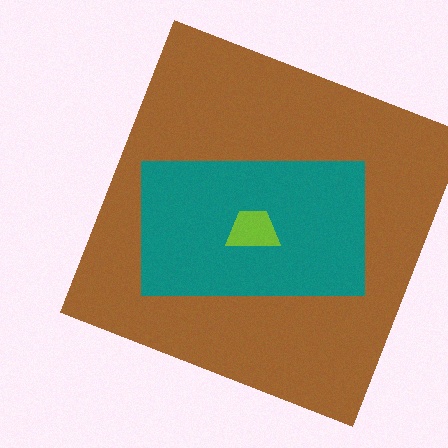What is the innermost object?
The lime trapezoid.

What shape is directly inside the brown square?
The teal rectangle.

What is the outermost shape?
The brown square.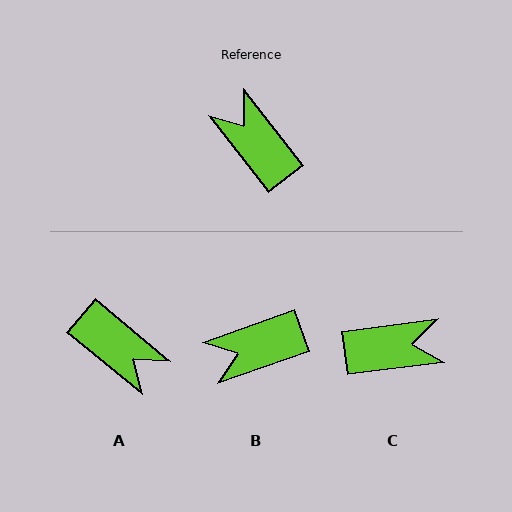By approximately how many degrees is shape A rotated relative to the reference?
Approximately 168 degrees clockwise.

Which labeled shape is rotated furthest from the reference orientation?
A, about 168 degrees away.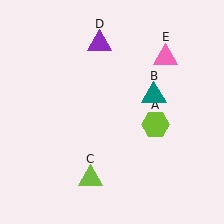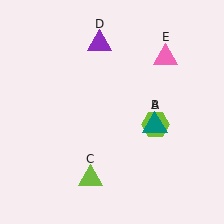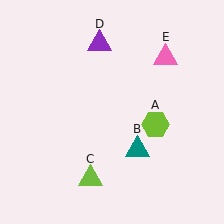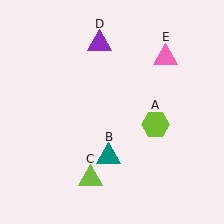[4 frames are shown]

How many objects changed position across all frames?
1 object changed position: teal triangle (object B).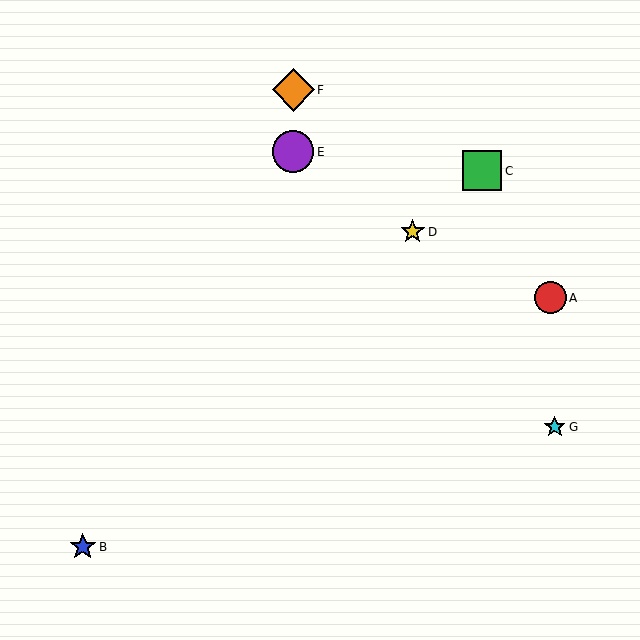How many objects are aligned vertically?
2 objects (E, F) are aligned vertically.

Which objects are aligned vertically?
Objects E, F are aligned vertically.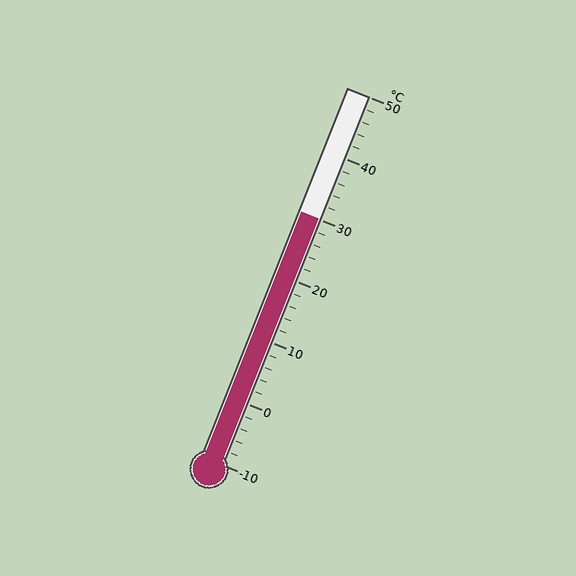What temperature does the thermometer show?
The thermometer shows approximately 30°C.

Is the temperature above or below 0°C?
The temperature is above 0°C.